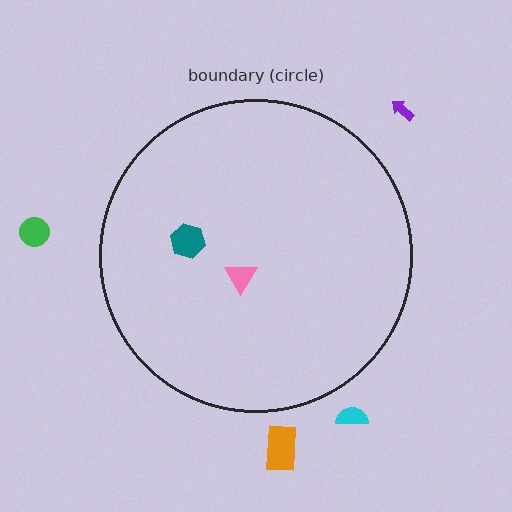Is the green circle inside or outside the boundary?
Outside.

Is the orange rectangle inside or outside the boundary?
Outside.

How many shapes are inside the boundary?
2 inside, 4 outside.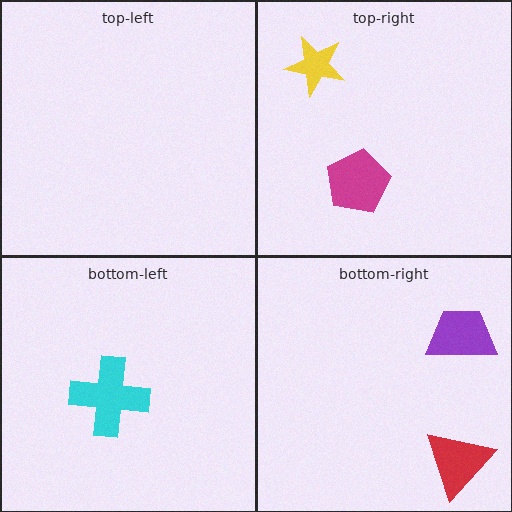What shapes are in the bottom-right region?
The purple trapezoid, the red triangle.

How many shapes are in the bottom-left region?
1.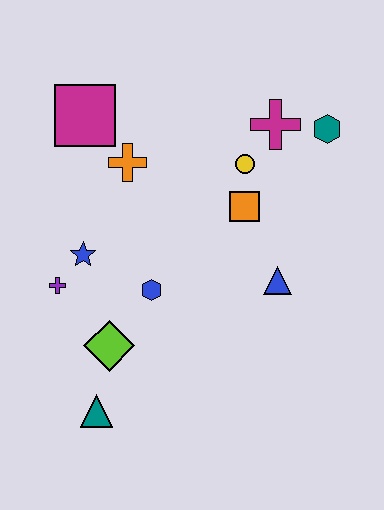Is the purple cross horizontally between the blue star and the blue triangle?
No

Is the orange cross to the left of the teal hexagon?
Yes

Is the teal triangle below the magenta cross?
Yes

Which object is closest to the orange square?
The yellow circle is closest to the orange square.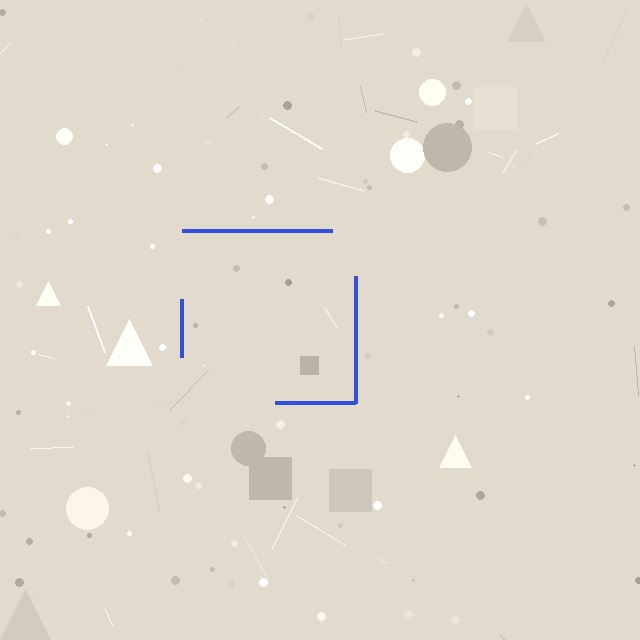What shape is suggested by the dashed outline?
The dashed outline suggests a square.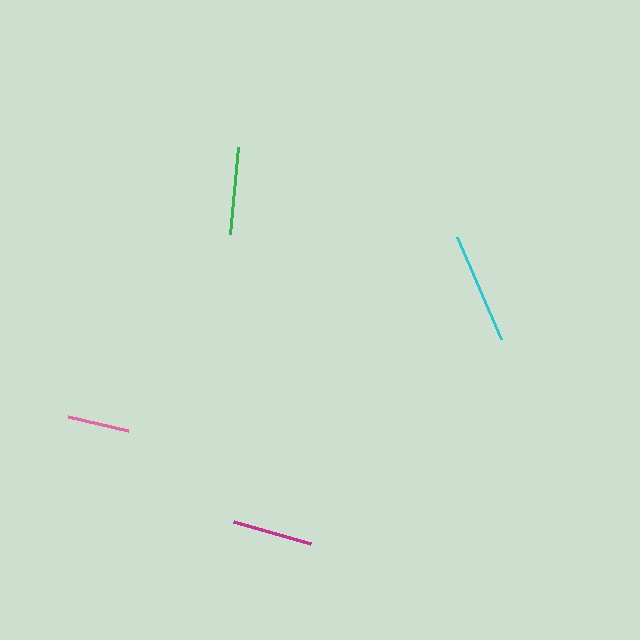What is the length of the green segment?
The green segment is approximately 87 pixels long.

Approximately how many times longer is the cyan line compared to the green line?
The cyan line is approximately 1.3 times the length of the green line.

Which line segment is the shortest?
The pink line is the shortest at approximately 62 pixels.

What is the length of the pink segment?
The pink segment is approximately 62 pixels long.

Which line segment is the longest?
The cyan line is the longest at approximately 111 pixels.